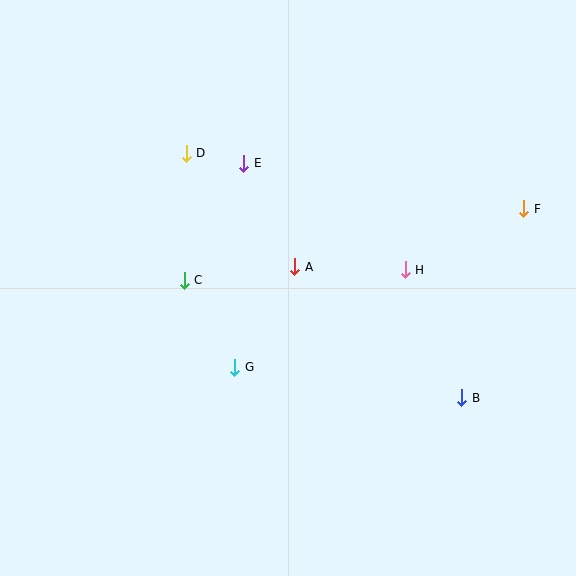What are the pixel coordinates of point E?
Point E is at (244, 163).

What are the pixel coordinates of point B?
Point B is at (462, 398).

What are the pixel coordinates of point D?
Point D is at (186, 153).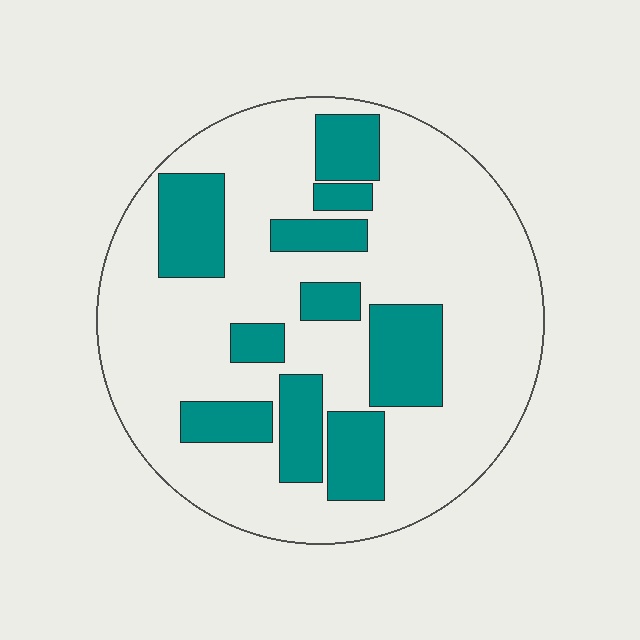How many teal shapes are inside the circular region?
10.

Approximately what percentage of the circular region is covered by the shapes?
Approximately 25%.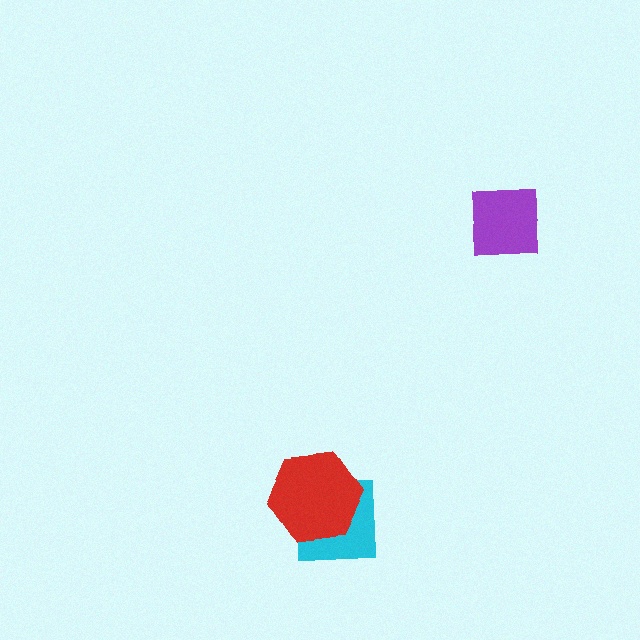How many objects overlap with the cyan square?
1 object overlaps with the cyan square.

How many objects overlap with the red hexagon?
1 object overlaps with the red hexagon.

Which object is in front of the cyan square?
The red hexagon is in front of the cyan square.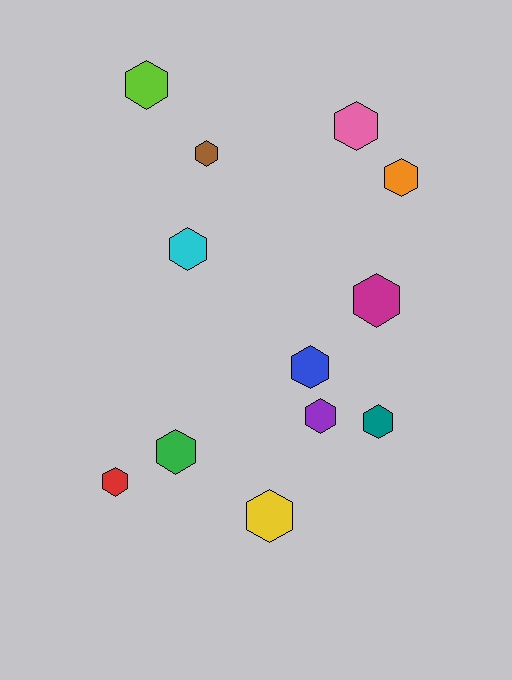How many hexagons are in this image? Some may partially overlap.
There are 12 hexagons.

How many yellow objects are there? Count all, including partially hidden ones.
There is 1 yellow object.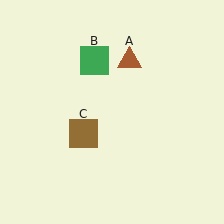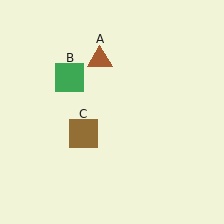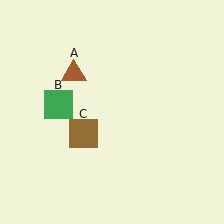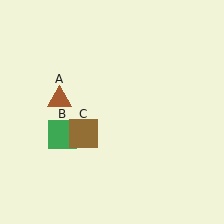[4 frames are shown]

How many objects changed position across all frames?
2 objects changed position: brown triangle (object A), green square (object B).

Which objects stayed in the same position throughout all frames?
Brown square (object C) remained stationary.